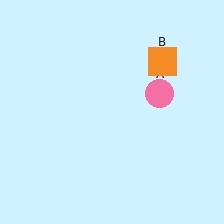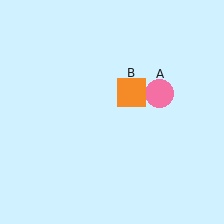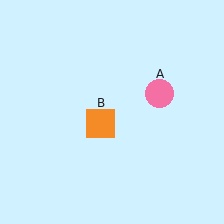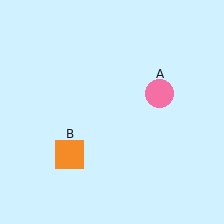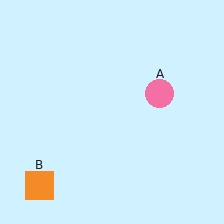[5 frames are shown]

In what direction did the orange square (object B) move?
The orange square (object B) moved down and to the left.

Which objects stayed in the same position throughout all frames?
Pink circle (object A) remained stationary.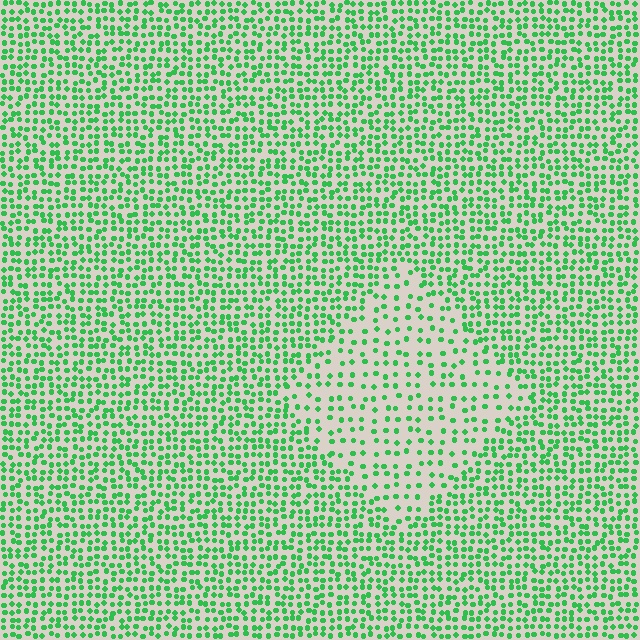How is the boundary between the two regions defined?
The boundary is defined by a change in element density (approximately 2.1x ratio). All elements are the same color, size, and shape.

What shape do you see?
I see a diamond.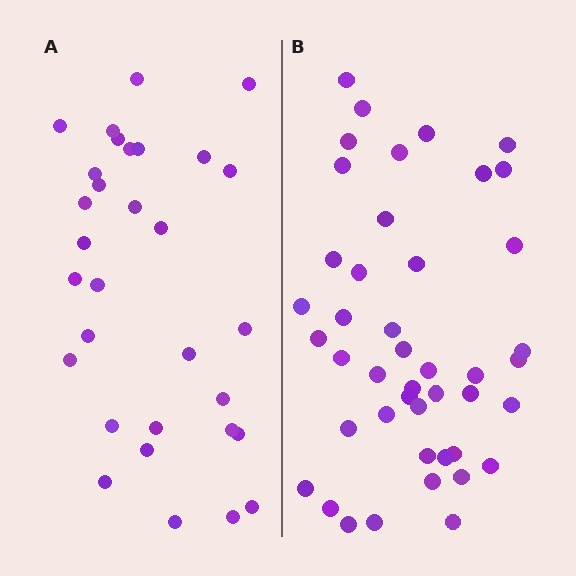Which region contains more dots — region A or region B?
Region B (the right region) has more dots.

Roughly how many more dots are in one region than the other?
Region B has approximately 15 more dots than region A.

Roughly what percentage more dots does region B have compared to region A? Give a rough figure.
About 40% more.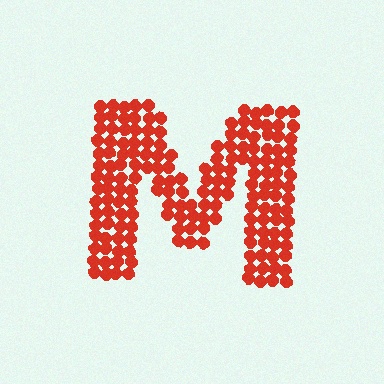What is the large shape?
The large shape is the letter M.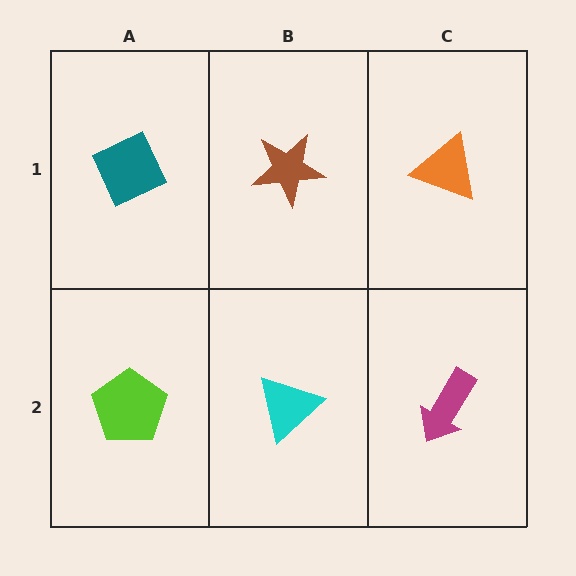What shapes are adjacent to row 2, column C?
An orange triangle (row 1, column C), a cyan triangle (row 2, column B).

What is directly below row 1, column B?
A cyan triangle.